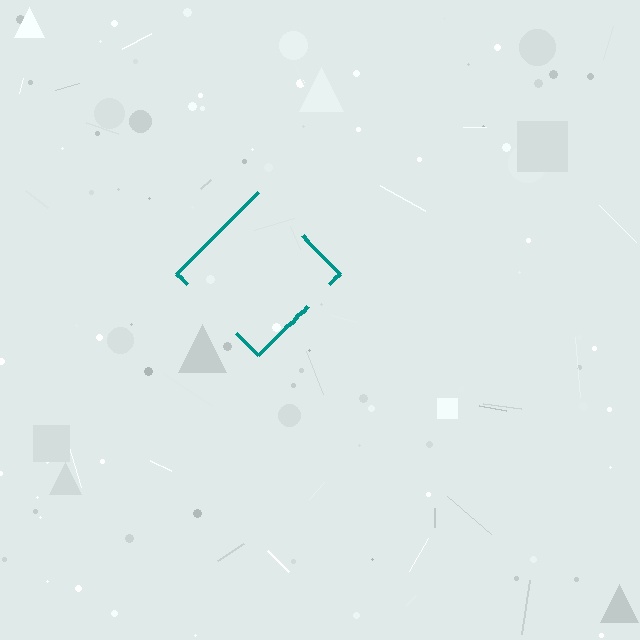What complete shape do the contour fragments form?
The contour fragments form a diamond.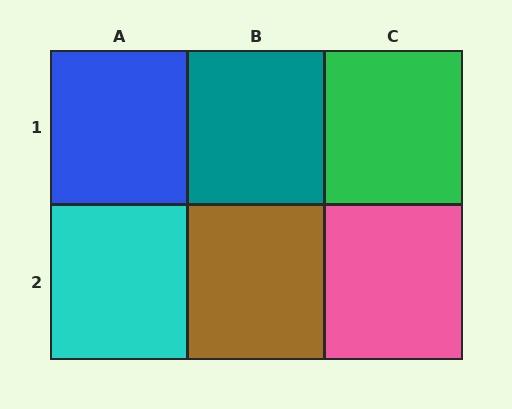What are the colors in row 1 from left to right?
Blue, teal, green.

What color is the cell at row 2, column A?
Cyan.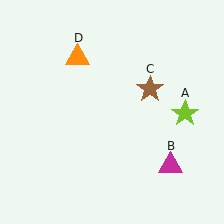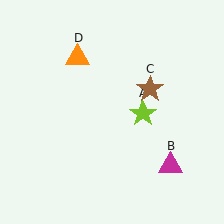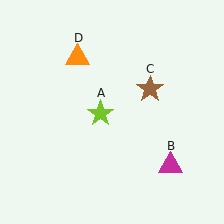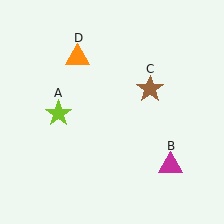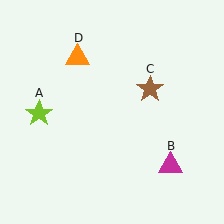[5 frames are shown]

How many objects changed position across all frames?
1 object changed position: lime star (object A).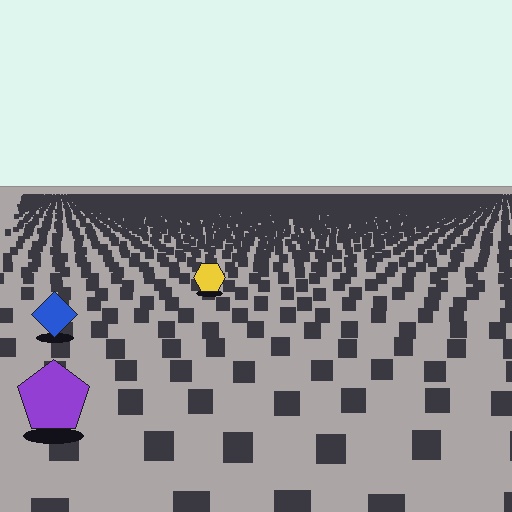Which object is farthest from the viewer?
The yellow hexagon is farthest from the viewer. It appears smaller and the ground texture around it is denser.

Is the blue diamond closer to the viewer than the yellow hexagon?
Yes. The blue diamond is closer — you can tell from the texture gradient: the ground texture is coarser near it.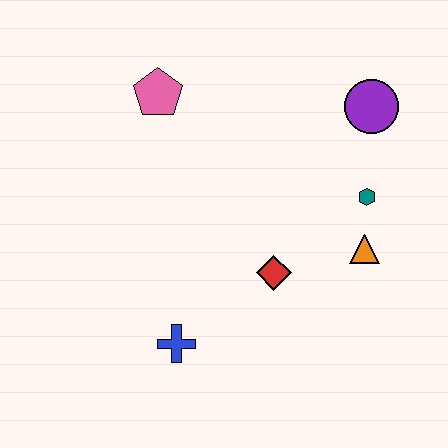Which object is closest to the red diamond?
The orange triangle is closest to the red diamond.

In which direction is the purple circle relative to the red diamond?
The purple circle is above the red diamond.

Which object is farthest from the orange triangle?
The pink pentagon is farthest from the orange triangle.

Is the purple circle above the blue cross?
Yes